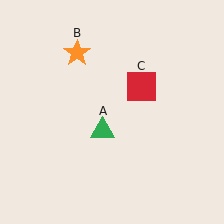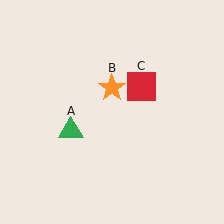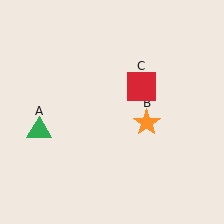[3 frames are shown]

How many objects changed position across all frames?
2 objects changed position: green triangle (object A), orange star (object B).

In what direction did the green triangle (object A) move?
The green triangle (object A) moved left.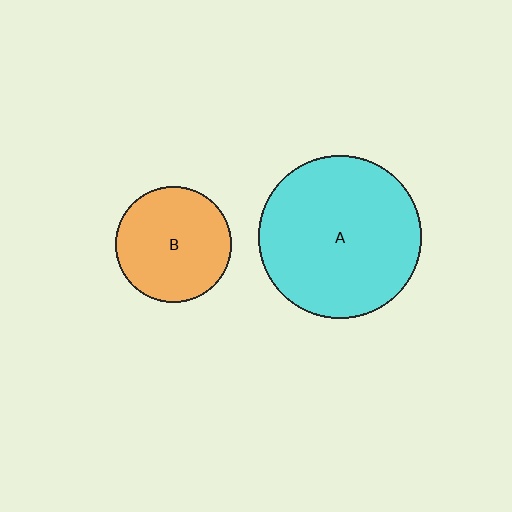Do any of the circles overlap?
No, none of the circles overlap.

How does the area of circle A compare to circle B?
Approximately 2.0 times.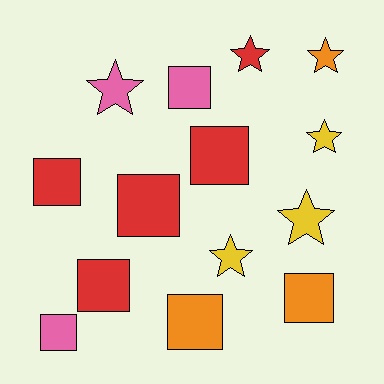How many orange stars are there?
There is 1 orange star.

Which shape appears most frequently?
Square, with 8 objects.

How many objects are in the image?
There are 14 objects.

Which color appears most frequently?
Red, with 5 objects.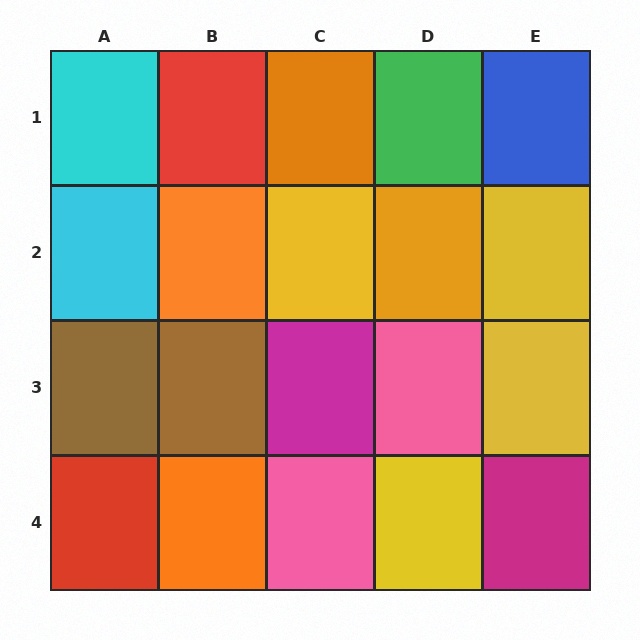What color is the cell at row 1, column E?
Blue.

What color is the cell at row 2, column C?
Yellow.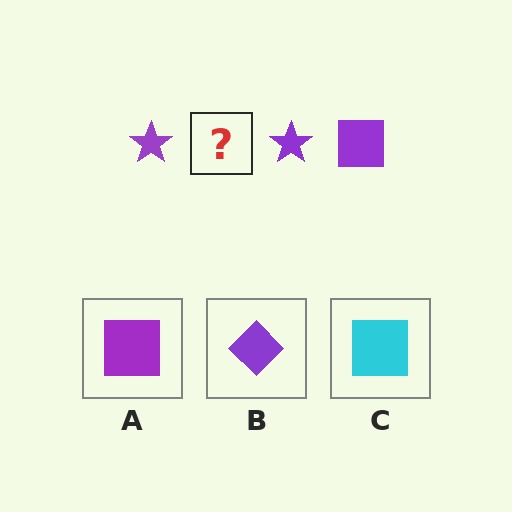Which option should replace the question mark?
Option A.